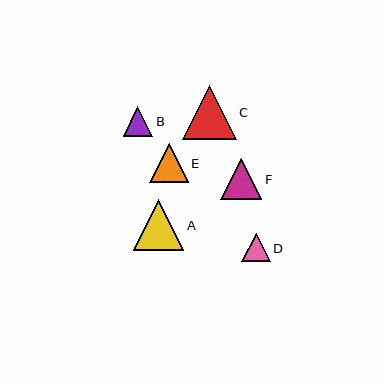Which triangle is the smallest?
Triangle D is the smallest with a size of approximately 28 pixels.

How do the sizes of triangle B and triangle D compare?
Triangle B and triangle D are approximately the same size.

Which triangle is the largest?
Triangle C is the largest with a size of approximately 54 pixels.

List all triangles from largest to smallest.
From largest to smallest: C, A, F, E, B, D.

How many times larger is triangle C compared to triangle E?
Triangle C is approximately 1.4 times the size of triangle E.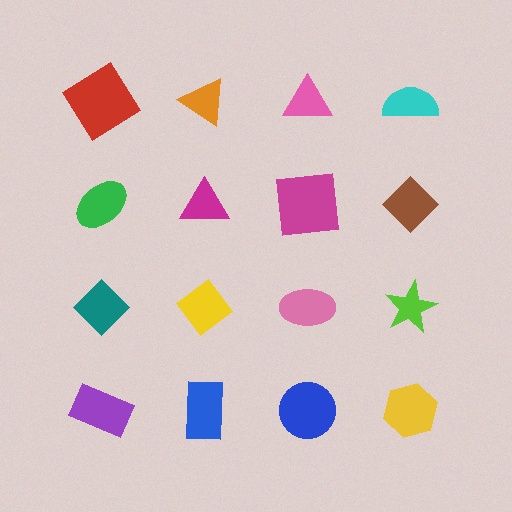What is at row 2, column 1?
A green ellipse.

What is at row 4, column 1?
A purple rectangle.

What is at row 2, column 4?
A brown diamond.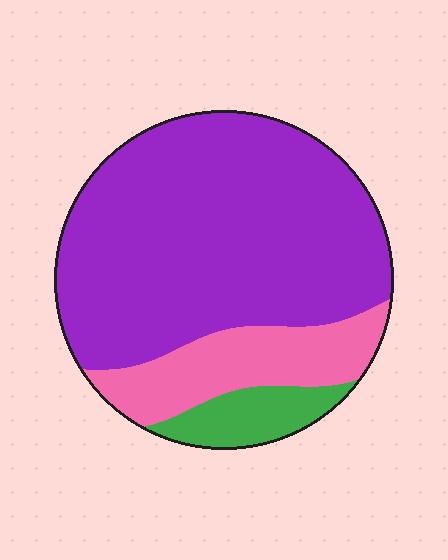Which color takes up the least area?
Green, at roughly 10%.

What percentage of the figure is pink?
Pink covers about 20% of the figure.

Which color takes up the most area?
Purple, at roughly 70%.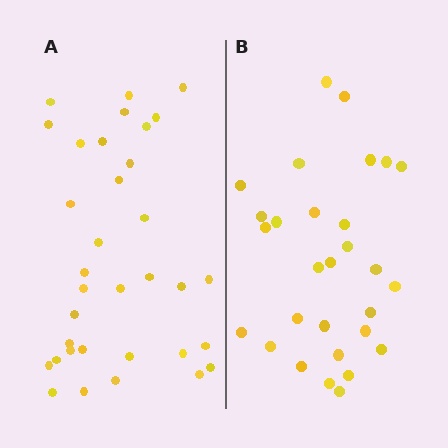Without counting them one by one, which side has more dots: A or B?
Region A (the left region) has more dots.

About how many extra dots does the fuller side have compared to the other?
Region A has about 5 more dots than region B.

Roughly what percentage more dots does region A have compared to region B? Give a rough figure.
About 15% more.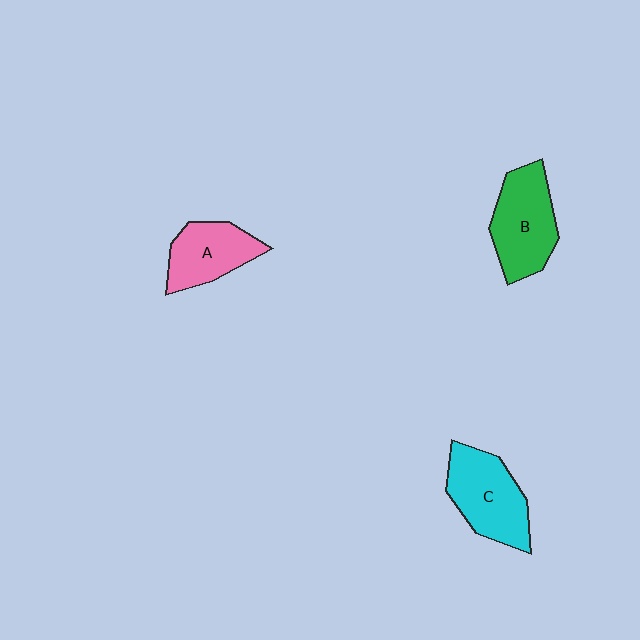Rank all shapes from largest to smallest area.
From largest to smallest: C (cyan), B (green), A (pink).